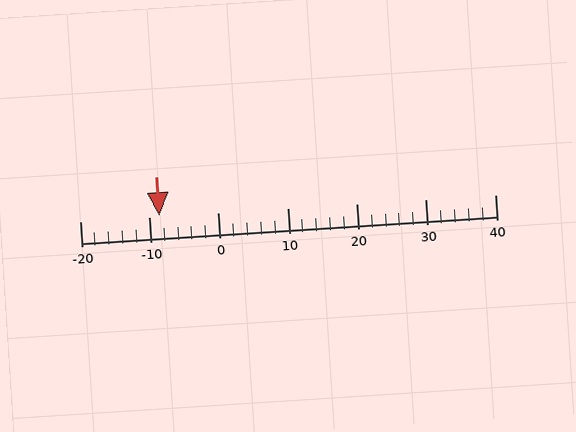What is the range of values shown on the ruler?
The ruler shows values from -20 to 40.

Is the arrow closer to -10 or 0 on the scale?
The arrow is closer to -10.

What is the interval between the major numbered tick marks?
The major tick marks are spaced 10 units apart.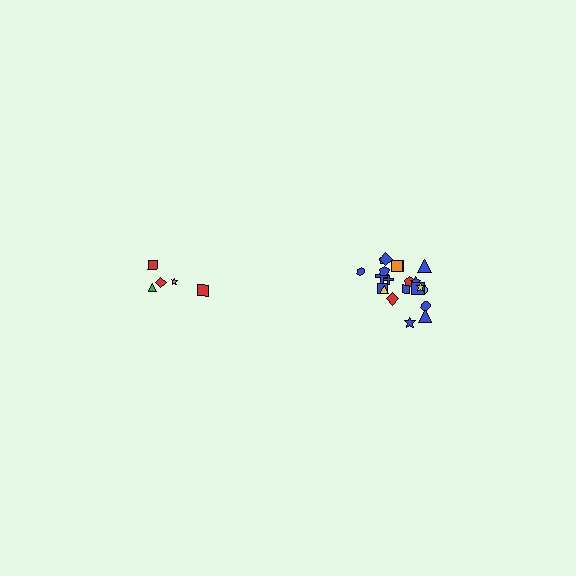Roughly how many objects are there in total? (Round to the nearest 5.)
Roughly 25 objects in total.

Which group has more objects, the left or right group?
The right group.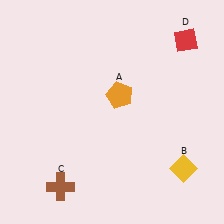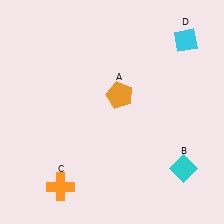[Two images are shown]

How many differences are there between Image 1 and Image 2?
There are 3 differences between the two images.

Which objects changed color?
B changed from yellow to cyan. C changed from brown to orange. D changed from red to cyan.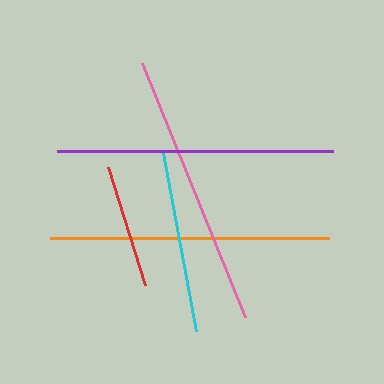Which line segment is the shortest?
The red line is the shortest at approximately 124 pixels.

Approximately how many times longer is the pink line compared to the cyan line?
The pink line is approximately 1.5 times the length of the cyan line.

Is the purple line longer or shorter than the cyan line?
The purple line is longer than the cyan line.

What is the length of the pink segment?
The pink segment is approximately 274 pixels long.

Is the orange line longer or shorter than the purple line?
The orange line is longer than the purple line.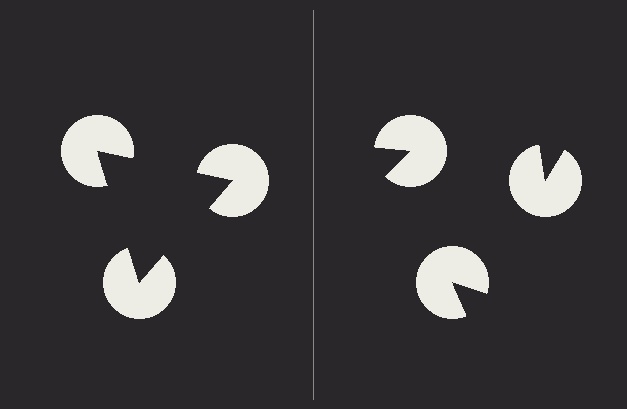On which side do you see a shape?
An illusory triangle appears on the left side. On the right side the wedge cuts are rotated, so no coherent shape forms.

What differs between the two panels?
The pac-man discs are positioned identically on both sides; only the wedge orientations differ. On the left they align to a triangle; on the right they are misaligned.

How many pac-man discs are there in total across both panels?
6 — 3 on each side.